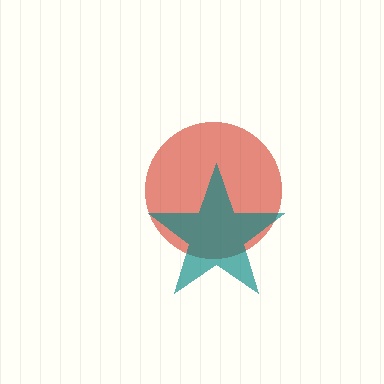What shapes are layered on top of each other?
The layered shapes are: a red circle, a teal star.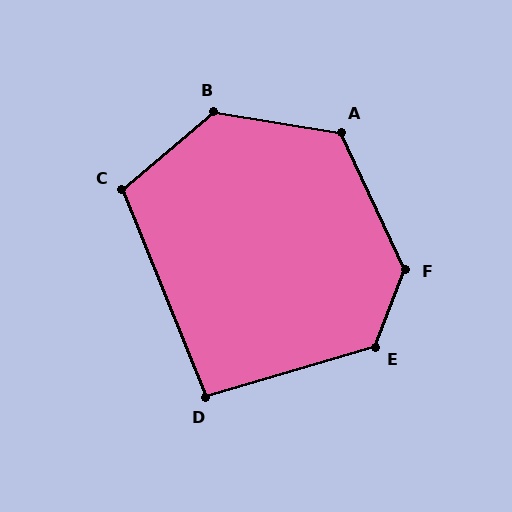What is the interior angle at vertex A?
Approximately 124 degrees (obtuse).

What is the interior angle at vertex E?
Approximately 128 degrees (obtuse).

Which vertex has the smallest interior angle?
D, at approximately 95 degrees.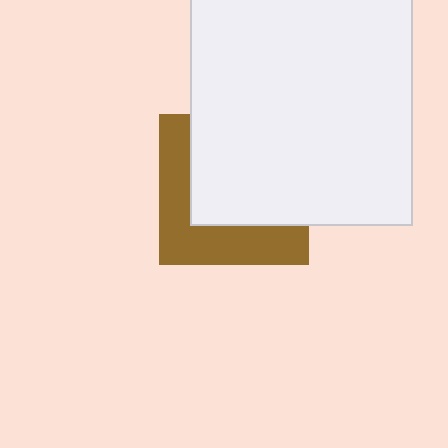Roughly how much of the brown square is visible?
A small part of it is visible (roughly 41%).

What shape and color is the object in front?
The object in front is a white rectangle.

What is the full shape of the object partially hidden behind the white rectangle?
The partially hidden object is a brown square.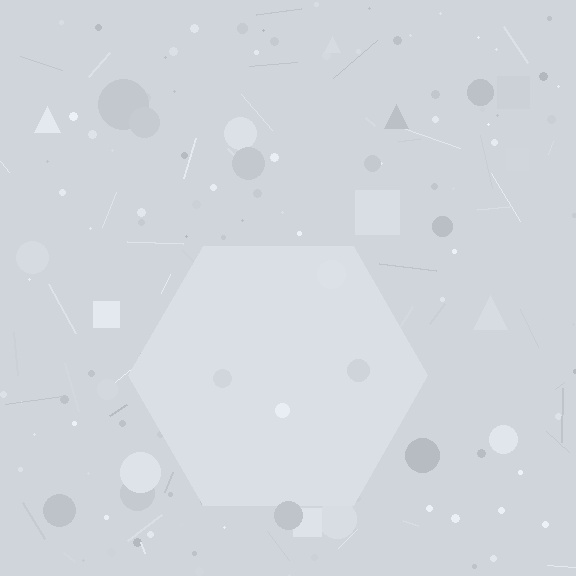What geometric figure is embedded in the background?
A hexagon is embedded in the background.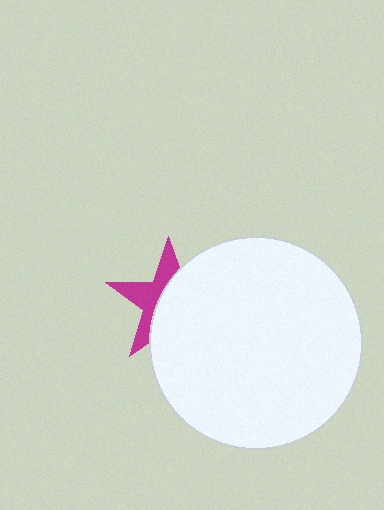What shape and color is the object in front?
The object in front is a white circle.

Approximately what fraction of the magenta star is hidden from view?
Roughly 58% of the magenta star is hidden behind the white circle.